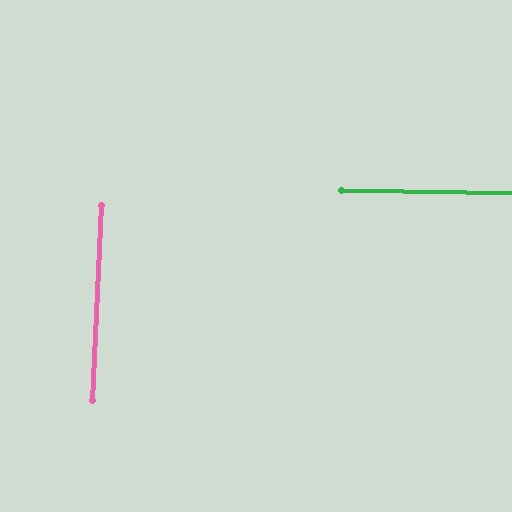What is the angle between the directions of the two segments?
Approximately 88 degrees.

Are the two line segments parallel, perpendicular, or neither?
Perpendicular — they meet at approximately 88°.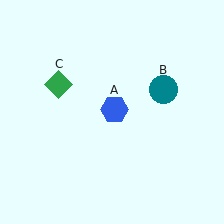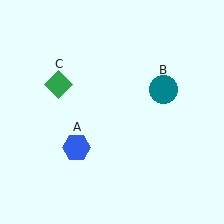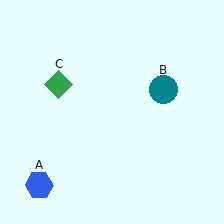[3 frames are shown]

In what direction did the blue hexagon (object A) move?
The blue hexagon (object A) moved down and to the left.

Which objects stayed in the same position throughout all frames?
Teal circle (object B) and green diamond (object C) remained stationary.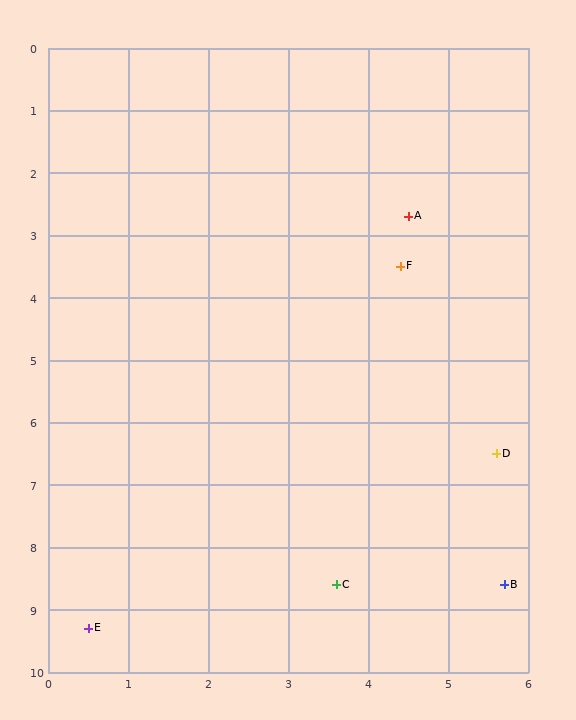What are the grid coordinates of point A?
Point A is at approximately (4.5, 2.7).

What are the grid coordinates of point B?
Point B is at approximately (5.7, 8.6).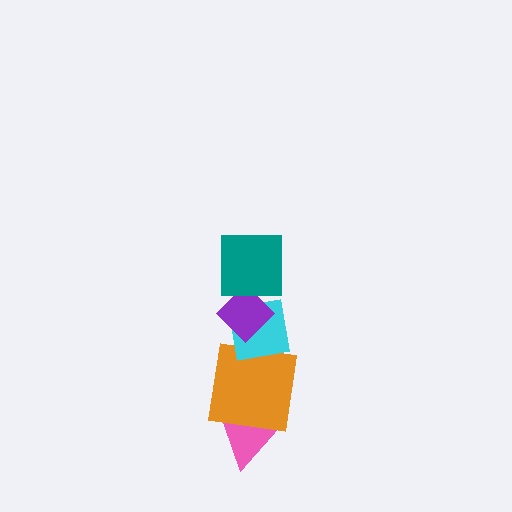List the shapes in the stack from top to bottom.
From top to bottom: the teal square, the purple diamond, the cyan square, the orange square, the pink triangle.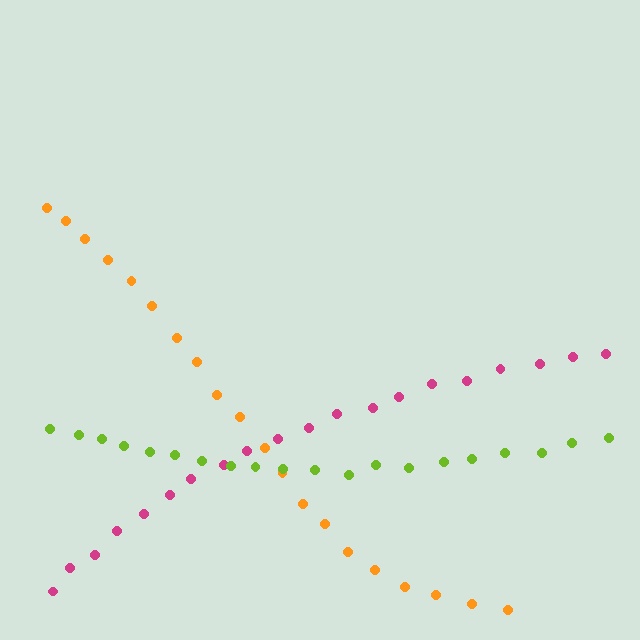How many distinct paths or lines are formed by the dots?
There are 3 distinct paths.